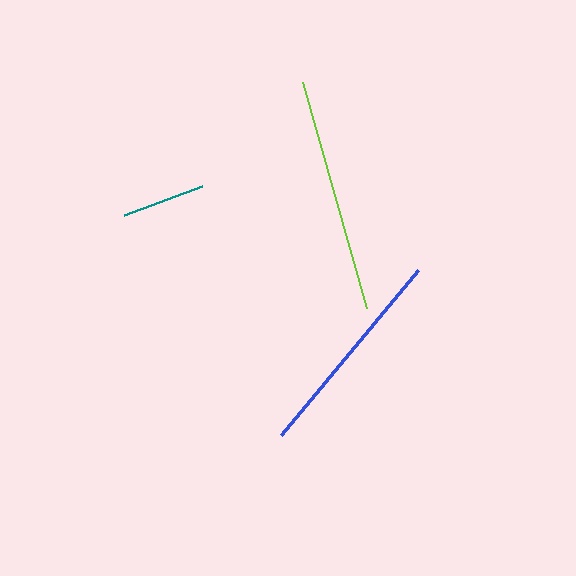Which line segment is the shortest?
The teal line is the shortest at approximately 83 pixels.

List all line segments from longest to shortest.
From longest to shortest: lime, blue, teal.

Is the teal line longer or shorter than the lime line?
The lime line is longer than the teal line.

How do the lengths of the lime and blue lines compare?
The lime and blue lines are approximately the same length.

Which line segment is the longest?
The lime line is the longest at approximately 235 pixels.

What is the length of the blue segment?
The blue segment is approximately 214 pixels long.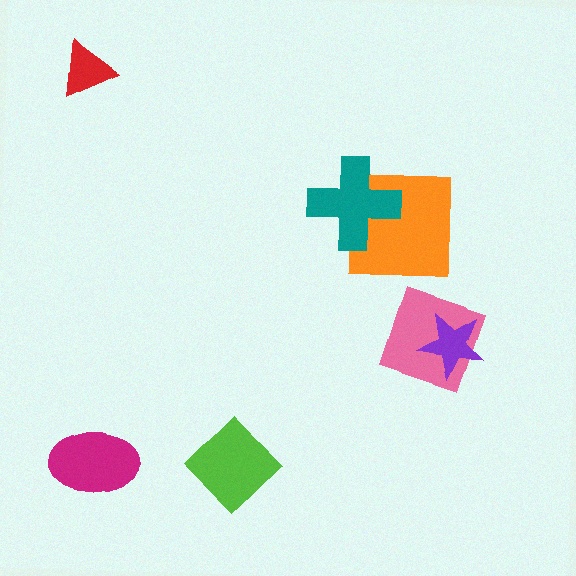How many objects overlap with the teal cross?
1 object overlaps with the teal cross.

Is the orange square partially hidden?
Yes, it is partially covered by another shape.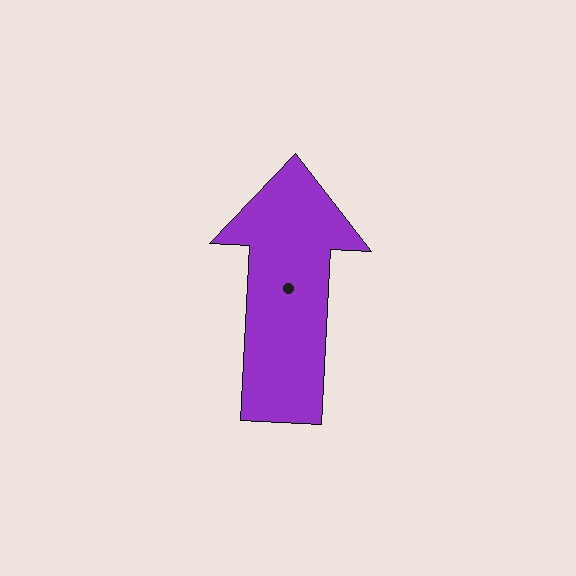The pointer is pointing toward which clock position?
Roughly 12 o'clock.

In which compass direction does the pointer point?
North.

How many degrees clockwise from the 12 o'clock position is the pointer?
Approximately 3 degrees.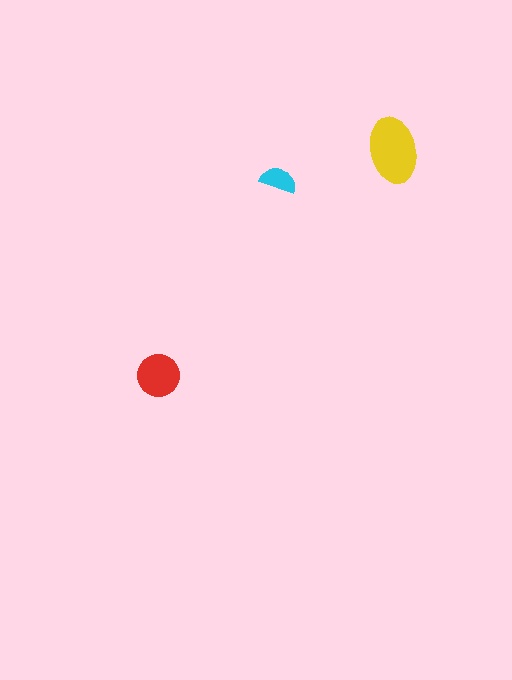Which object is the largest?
The yellow ellipse.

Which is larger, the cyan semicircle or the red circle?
The red circle.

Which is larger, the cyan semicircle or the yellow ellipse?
The yellow ellipse.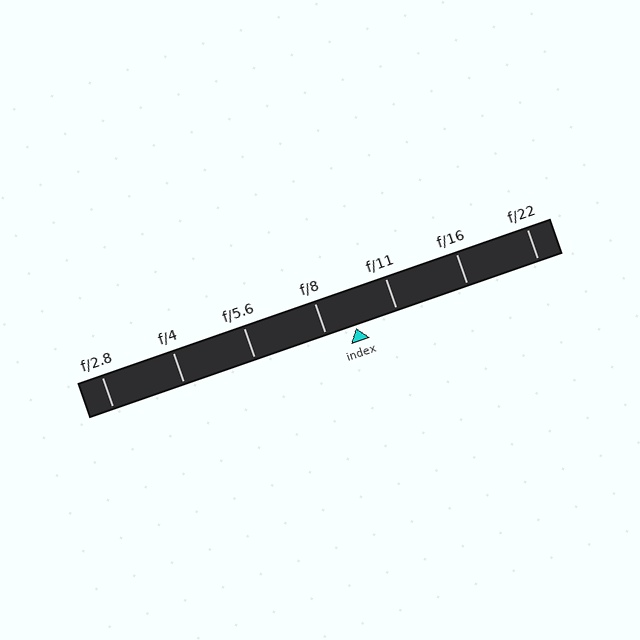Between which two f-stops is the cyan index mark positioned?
The index mark is between f/8 and f/11.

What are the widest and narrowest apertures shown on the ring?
The widest aperture shown is f/2.8 and the narrowest is f/22.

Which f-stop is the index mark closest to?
The index mark is closest to f/8.